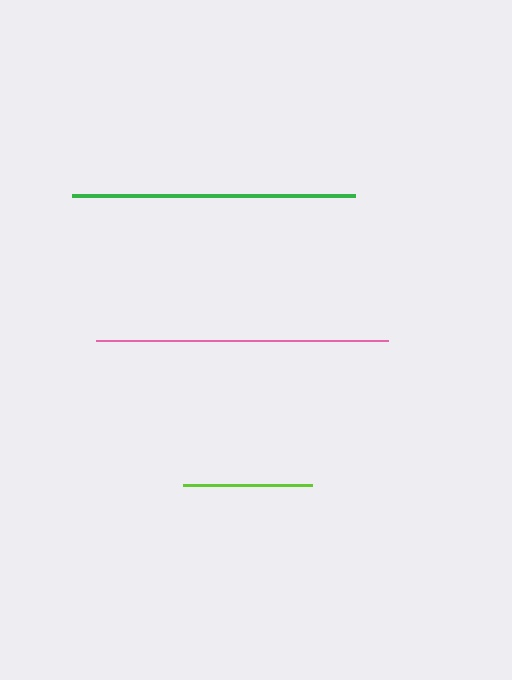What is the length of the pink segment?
The pink segment is approximately 292 pixels long.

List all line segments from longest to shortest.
From longest to shortest: pink, green, lime.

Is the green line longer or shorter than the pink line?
The pink line is longer than the green line.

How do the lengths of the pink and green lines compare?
The pink and green lines are approximately the same length.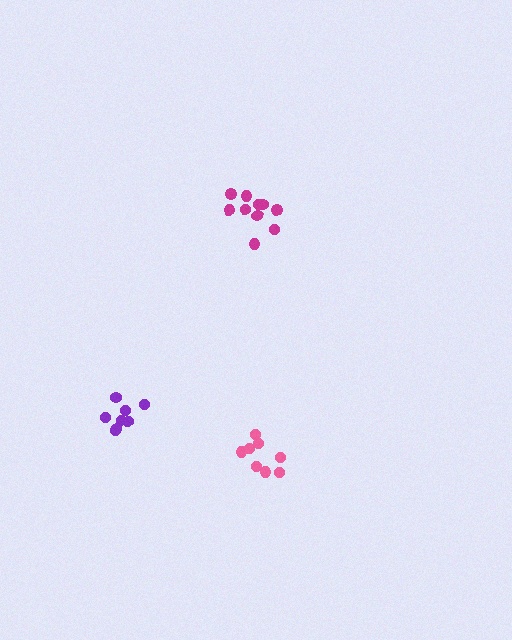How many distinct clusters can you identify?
There are 3 distinct clusters.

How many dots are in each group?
Group 1: 8 dots, Group 2: 10 dots, Group 3: 8 dots (26 total).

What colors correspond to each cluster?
The clusters are colored: pink, magenta, purple.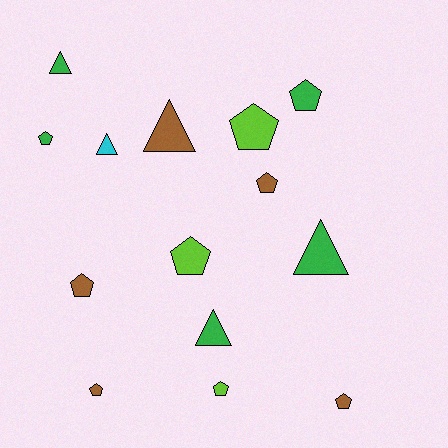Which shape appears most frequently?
Pentagon, with 9 objects.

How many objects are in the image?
There are 14 objects.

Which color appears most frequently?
Green, with 5 objects.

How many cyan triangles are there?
There is 1 cyan triangle.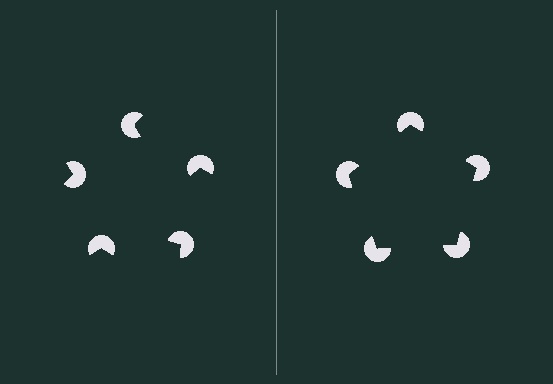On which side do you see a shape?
An illusory pentagon appears on the right side. On the left side the wedge cuts are rotated, so no coherent shape forms.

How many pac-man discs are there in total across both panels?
10 — 5 on each side.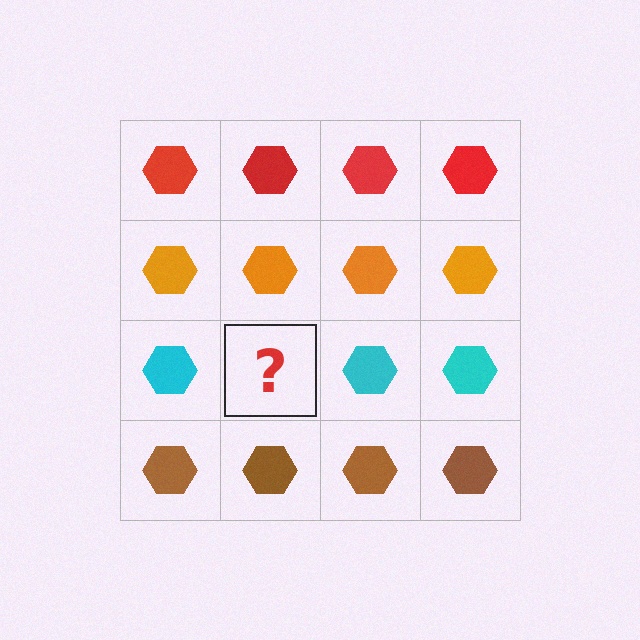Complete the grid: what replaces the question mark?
The question mark should be replaced with a cyan hexagon.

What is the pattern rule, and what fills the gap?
The rule is that each row has a consistent color. The gap should be filled with a cyan hexagon.